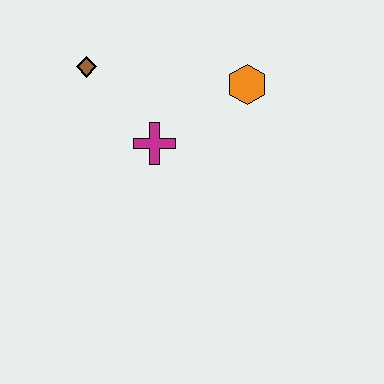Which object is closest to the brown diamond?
The magenta cross is closest to the brown diamond.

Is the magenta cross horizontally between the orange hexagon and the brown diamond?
Yes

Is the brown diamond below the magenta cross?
No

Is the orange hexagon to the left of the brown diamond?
No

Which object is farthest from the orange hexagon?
The brown diamond is farthest from the orange hexagon.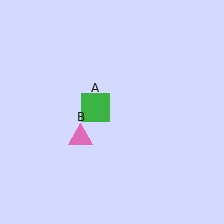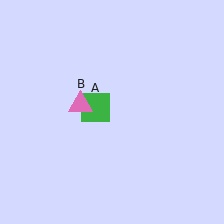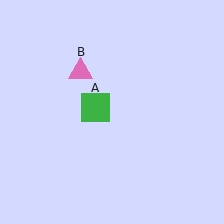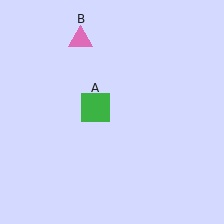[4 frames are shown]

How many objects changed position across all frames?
1 object changed position: pink triangle (object B).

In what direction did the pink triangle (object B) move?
The pink triangle (object B) moved up.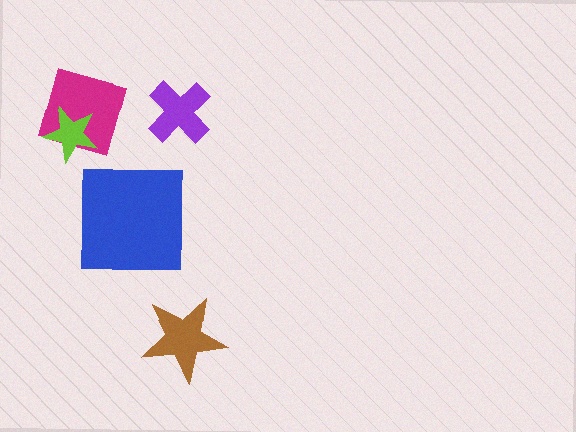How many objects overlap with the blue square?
0 objects overlap with the blue square.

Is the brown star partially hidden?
No, no other shape covers it.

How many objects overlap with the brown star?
0 objects overlap with the brown star.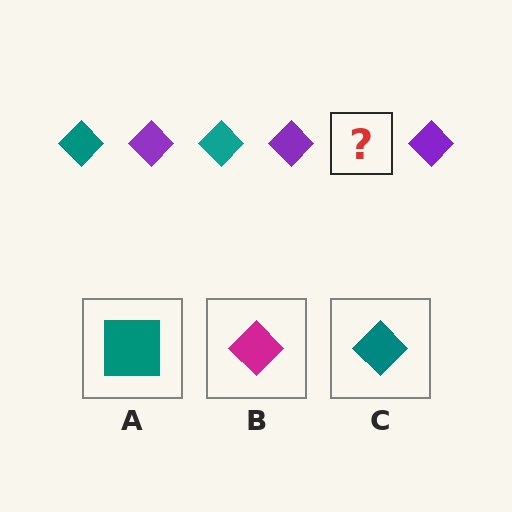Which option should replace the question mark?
Option C.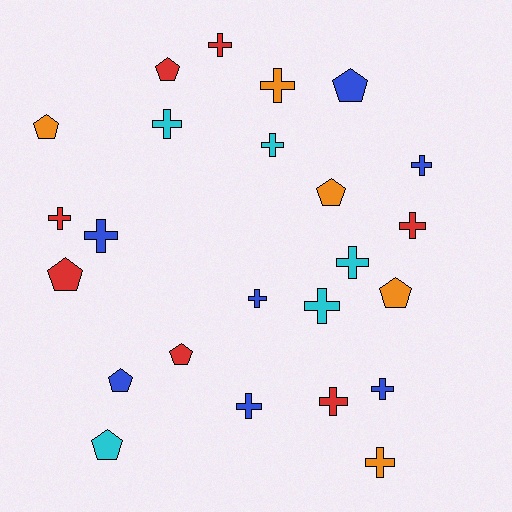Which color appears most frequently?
Blue, with 7 objects.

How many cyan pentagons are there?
There is 1 cyan pentagon.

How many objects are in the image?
There are 24 objects.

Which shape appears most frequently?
Cross, with 15 objects.